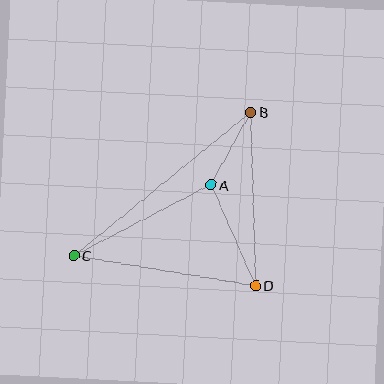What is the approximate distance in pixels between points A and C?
The distance between A and C is approximately 154 pixels.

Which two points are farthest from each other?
Points B and C are farthest from each other.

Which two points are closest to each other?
Points A and B are closest to each other.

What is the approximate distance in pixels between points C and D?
The distance between C and D is approximately 184 pixels.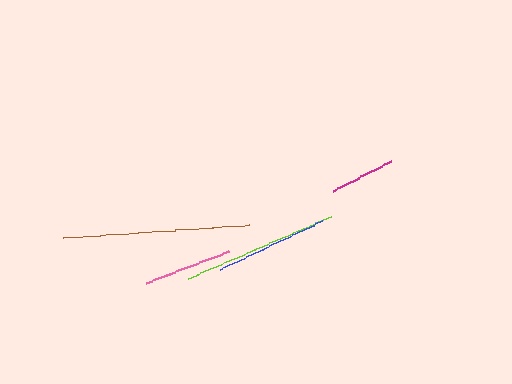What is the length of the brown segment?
The brown segment is approximately 187 pixels long.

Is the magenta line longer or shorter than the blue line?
The blue line is longer than the magenta line.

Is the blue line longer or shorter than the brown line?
The brown line is longer than the blue line.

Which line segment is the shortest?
The magenta line is the shortest at approximately 65 pixels.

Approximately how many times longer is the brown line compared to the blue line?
The brown line is approximately 1.7 times the length of the blue line.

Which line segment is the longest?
The brown line is the longest at approximately 187 pixels.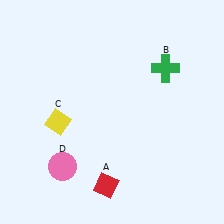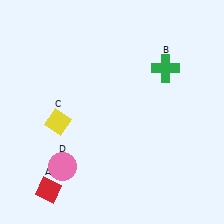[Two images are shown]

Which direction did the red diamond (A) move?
The red diamond (A) moved left.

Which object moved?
The red diamond (A) moved left.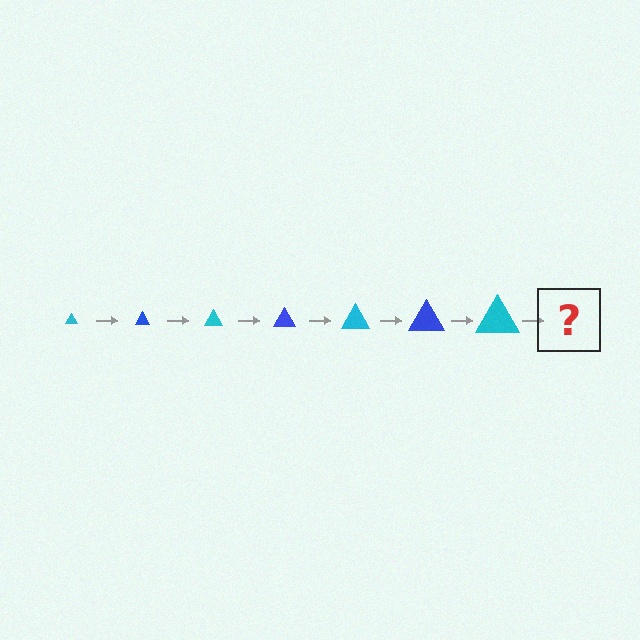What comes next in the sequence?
The next element should be a blue triangle, larger than the previous one.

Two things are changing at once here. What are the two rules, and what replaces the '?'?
The two rules are that the triangle grows larger each step and the color cycles through cyan and blue. The '?' should be a blue triangle, larger than the previous one.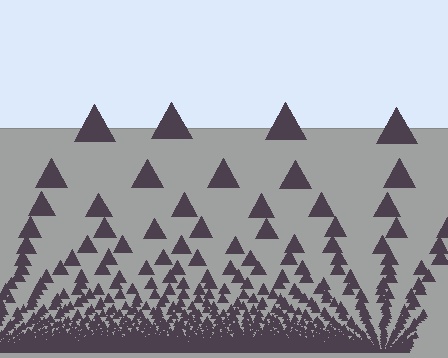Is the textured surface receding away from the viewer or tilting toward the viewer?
The surface appears to tilt toward the viewer. Texture elements get larger and sparser toward the top.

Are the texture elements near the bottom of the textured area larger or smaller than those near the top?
Smaller. The gradient is inverted — elements near the bottom are smaller and denser.